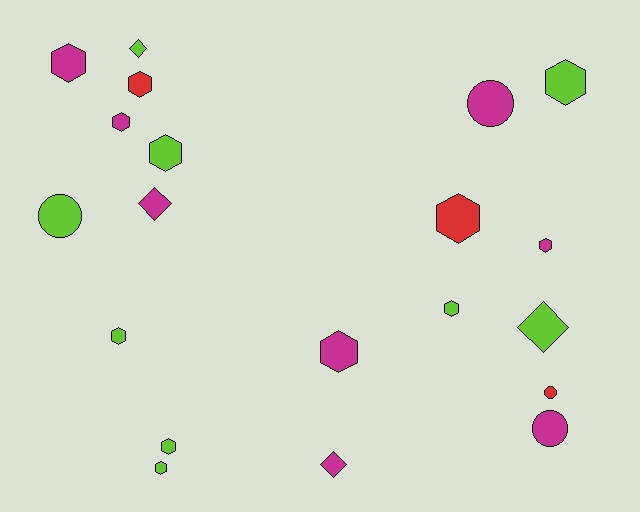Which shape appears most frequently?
Hexagon, with 12 objects.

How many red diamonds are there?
There are no red diamonds.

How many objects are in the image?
There are 20 objects.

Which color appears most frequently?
Lime, with 9 objects.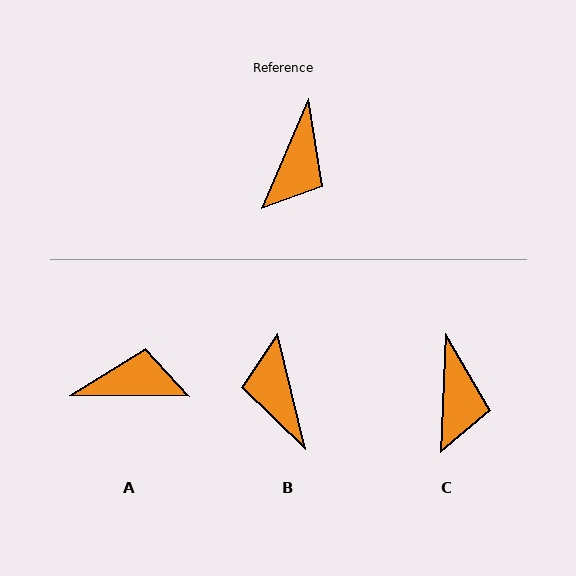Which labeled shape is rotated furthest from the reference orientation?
B, about 143 degrees away.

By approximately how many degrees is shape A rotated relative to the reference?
Approximately 113 degrees counter-clockwise.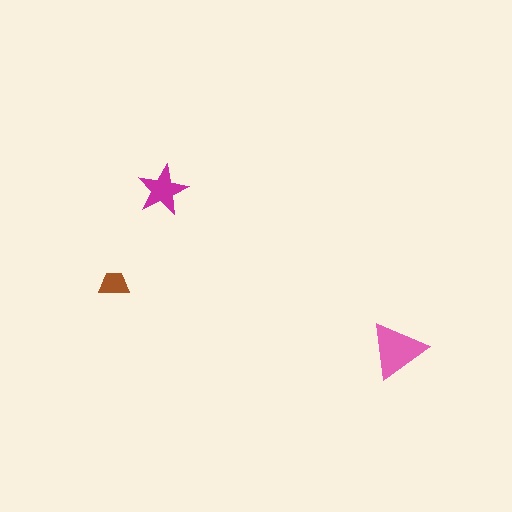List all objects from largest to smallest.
The pink triangle, the magenta star, the brown trapezoid.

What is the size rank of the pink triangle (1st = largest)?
1st.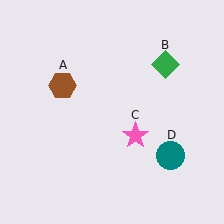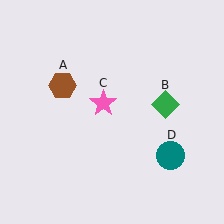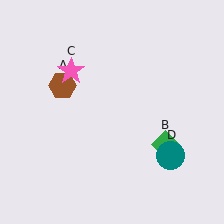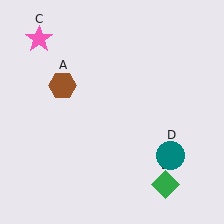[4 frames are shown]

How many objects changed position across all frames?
2 objects changed position: green diamond (object B), pink star (object C).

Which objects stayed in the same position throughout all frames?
Brown hexagon (object A) and teal circle (object D) remained stationary.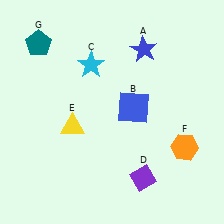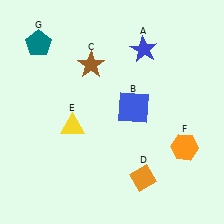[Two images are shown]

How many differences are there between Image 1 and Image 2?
There are 2 differences between the two images.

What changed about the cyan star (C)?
In Image 1, C is cyan. In Image 2, it changed to brown.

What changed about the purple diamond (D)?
In Image 1, D is purple. In Image 2, it changed to orange.